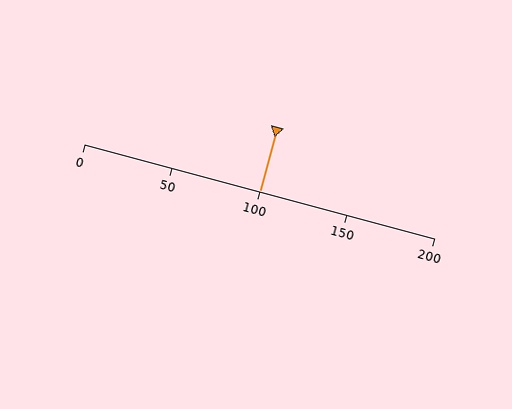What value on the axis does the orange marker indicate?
The marker indicates approximately 100.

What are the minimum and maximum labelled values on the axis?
The axis runs from 0 to 200.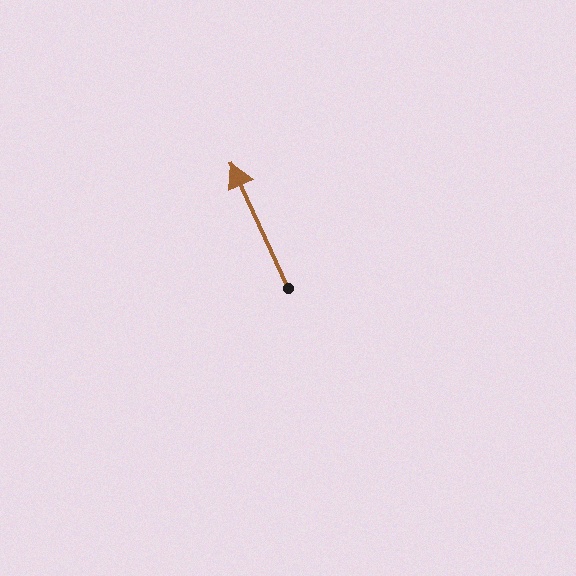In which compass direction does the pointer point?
Northwest.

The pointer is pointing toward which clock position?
Roughly 11 o'clock.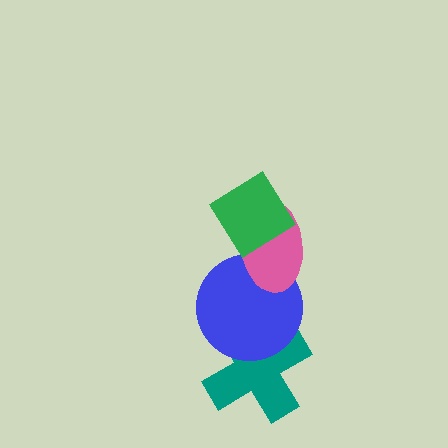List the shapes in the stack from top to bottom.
From top to bottom: the green diamond, the pink ellipse, the blue circle, the teal cross.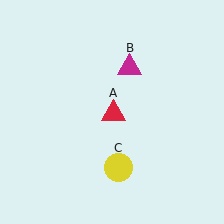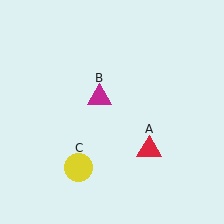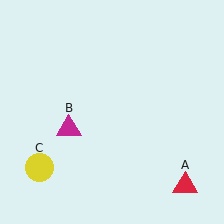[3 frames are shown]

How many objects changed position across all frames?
3 objects changed position: red triangle (object A), magenta triangle (object B), yellow circle (object C).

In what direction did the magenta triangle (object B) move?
The magenta triangle (object B) moved down and to the left.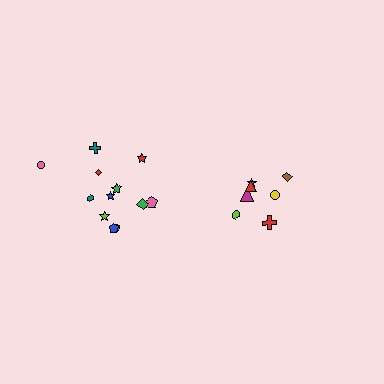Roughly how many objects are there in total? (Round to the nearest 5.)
Roughly 20 objects in total.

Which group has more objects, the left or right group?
The left group.